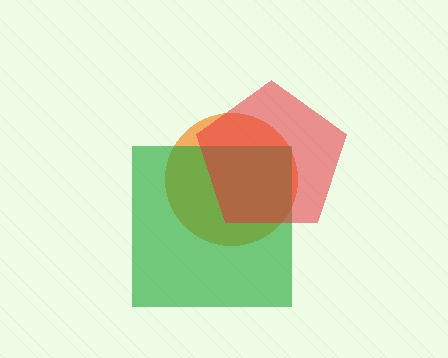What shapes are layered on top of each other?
The layered shapes are: an orange circle, a green square, a red pentagon.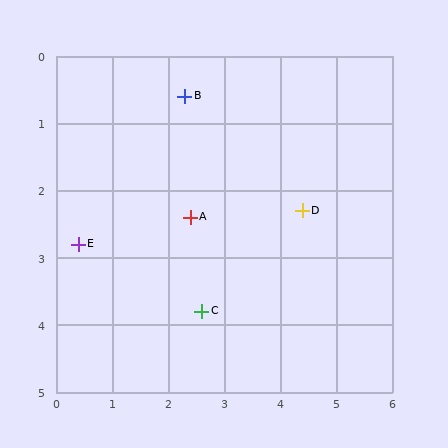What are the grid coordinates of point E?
Point E is at approximately (0.4, 2.8).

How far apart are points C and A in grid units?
Points C and A are about 1.4 grid units apart.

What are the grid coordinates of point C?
Point C is at approximately (2.6, 3.8).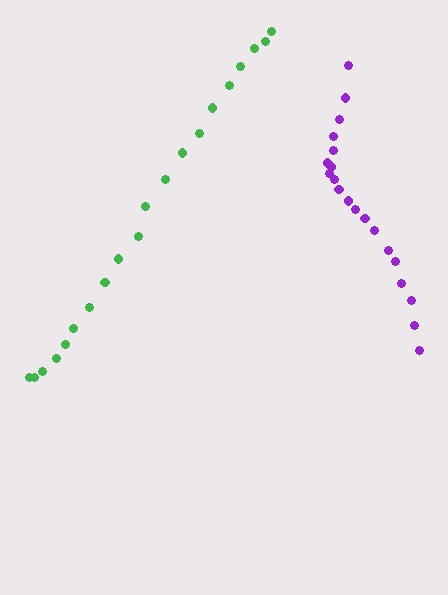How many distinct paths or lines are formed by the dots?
There are 2 distinct paths.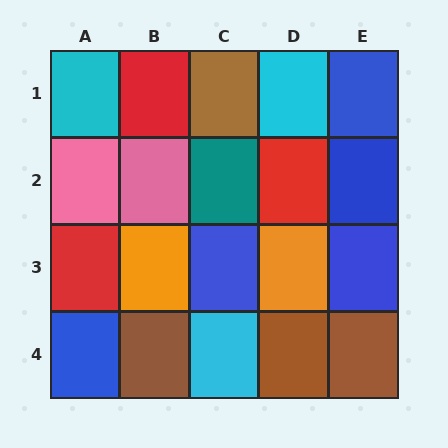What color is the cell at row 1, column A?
Cyan.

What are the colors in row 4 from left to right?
Blue, brown, cyan, brown, brown.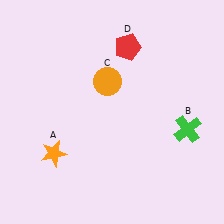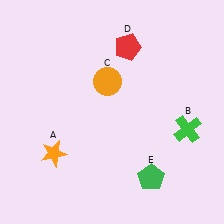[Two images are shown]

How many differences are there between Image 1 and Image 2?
There is 1 difference between the two images.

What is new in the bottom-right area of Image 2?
A green pentagon (E) was added in the bottom-right area of Image 2.